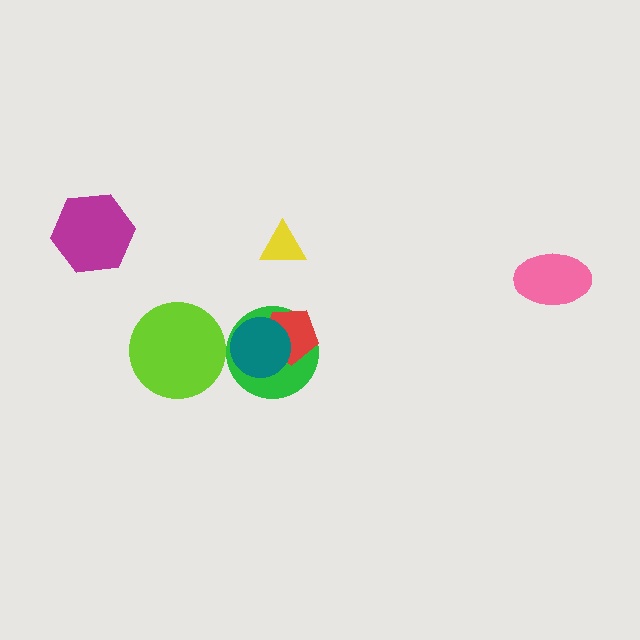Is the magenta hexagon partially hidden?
No, no other shape covers it.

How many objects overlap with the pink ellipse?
0 objects overlap with the pink ellipse.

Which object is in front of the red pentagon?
The teal circle is in front of the red pentagon.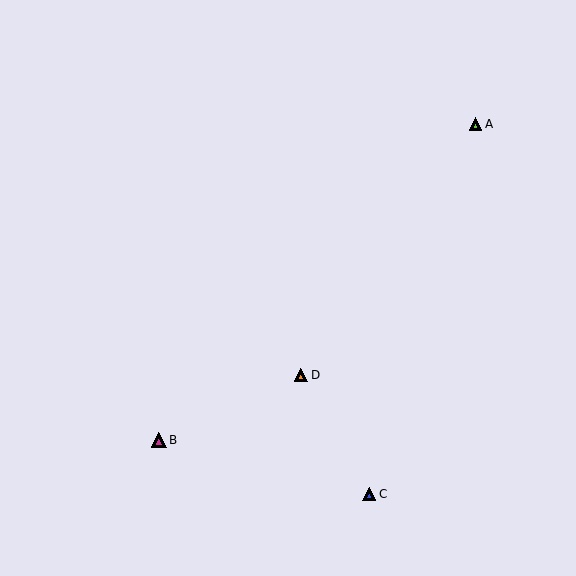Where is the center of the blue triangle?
The center of the blue triangle is at (369, 494).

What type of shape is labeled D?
Shape D is an orange triangle.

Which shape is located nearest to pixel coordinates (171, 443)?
The magenta triangle (labeled B) at (159, 440) is nearest to that location.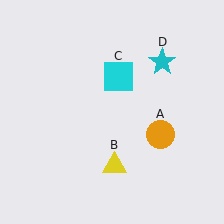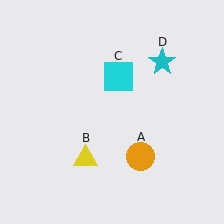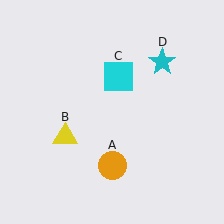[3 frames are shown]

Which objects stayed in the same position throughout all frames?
Cyan square (object C) and cyan star (object D) remained stationary.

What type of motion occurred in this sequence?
The orange circle (object A), yellow triangle (object B) rotated clockwise around the center of the scene.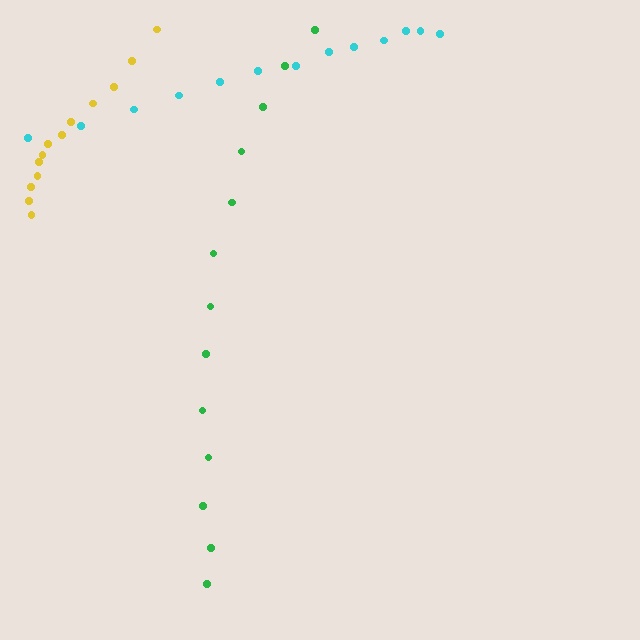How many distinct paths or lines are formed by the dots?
There are 3 distinct paths.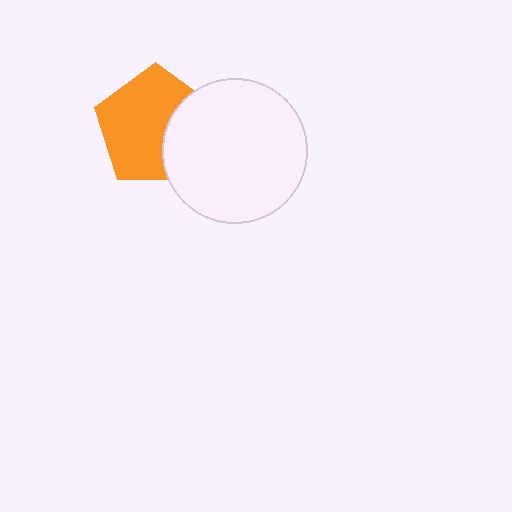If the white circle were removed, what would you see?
You would see the complete orange pentagon.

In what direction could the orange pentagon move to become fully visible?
The orange pentagon could move left. That would shift it out from behind the white circle entirely.